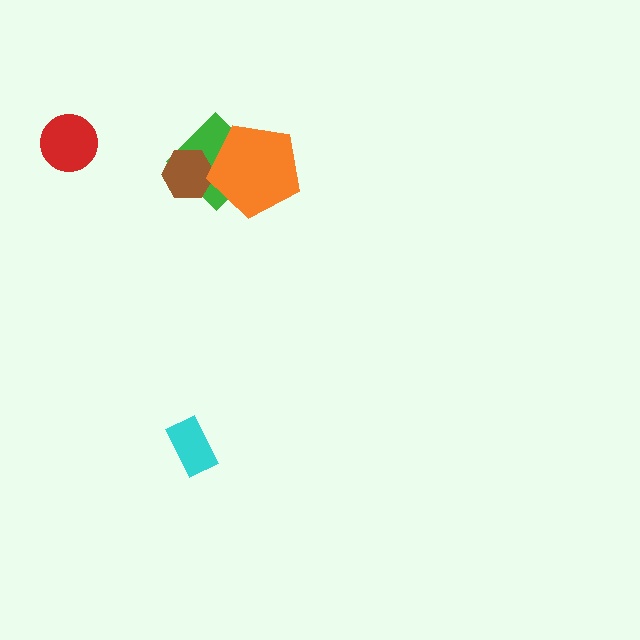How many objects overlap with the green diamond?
2 objects overlap with the green diamond.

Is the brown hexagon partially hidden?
Yes, it is partially covered by another shape.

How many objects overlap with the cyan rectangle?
0 objects overlap with the cyan rectangle.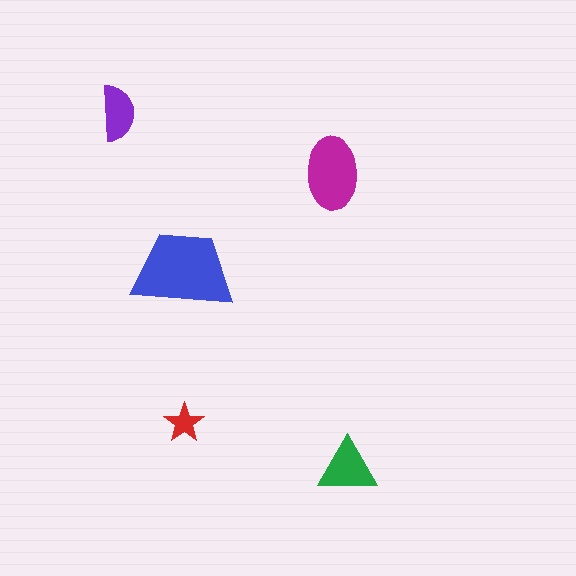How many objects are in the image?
There are 5 objects in the image.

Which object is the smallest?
The red star.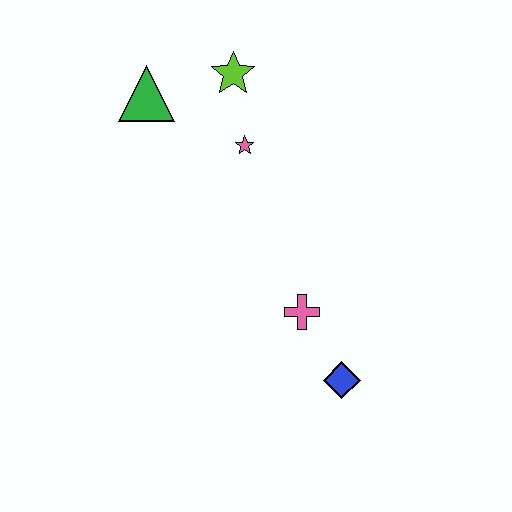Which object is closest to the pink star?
The lime star is closest to the pink star.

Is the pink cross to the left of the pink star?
No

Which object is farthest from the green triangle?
The blue diamond is farthest from the green triangle.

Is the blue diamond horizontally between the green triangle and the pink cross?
No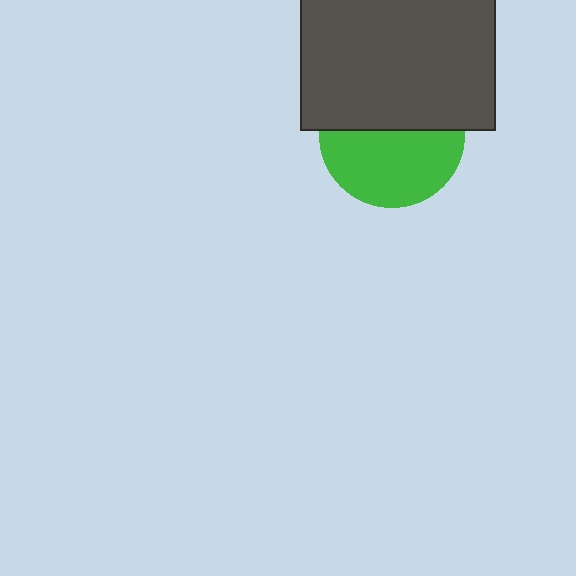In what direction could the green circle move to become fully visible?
The green circle could move down. That would shift it out from behind the dark gray square entirely.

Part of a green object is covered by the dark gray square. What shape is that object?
It is a circle.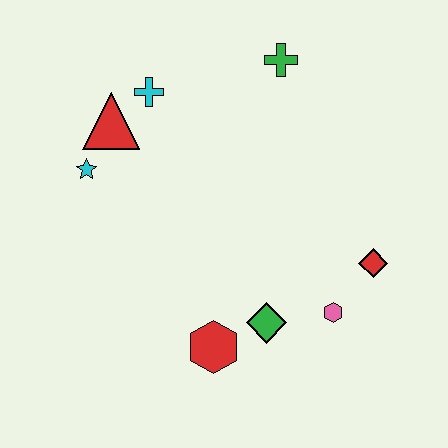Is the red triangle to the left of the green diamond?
Yes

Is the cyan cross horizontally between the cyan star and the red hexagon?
Yes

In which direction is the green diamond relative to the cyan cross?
The green diamond is below the cyan cross.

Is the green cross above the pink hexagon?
Yes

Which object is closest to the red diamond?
The pink hexagon is closest to the red diamond.